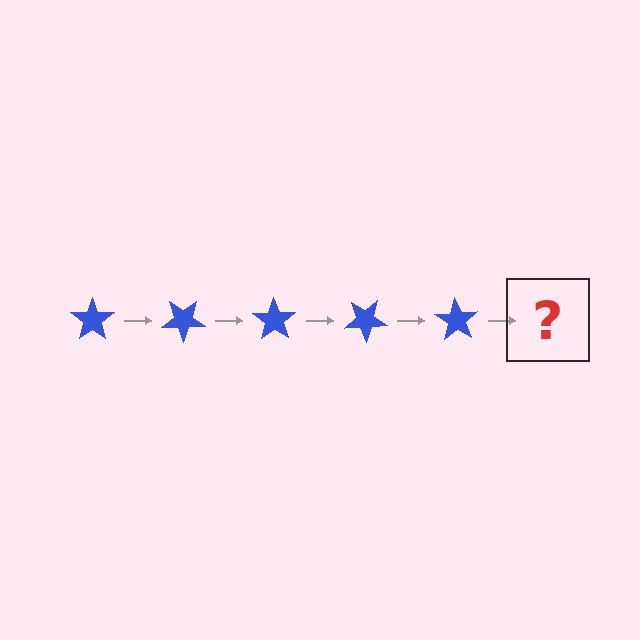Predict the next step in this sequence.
The next step is a blue star rotated 175 degrees.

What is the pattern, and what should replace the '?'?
The pattern is that the star rotates 35 degrees each step. The '?' should be a blue star rotated 175 degrees.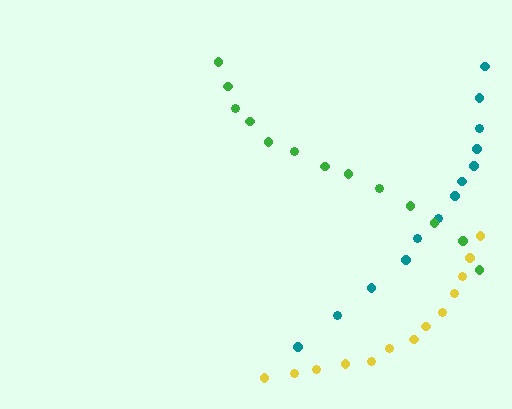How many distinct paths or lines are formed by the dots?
There are 3 distinct paths.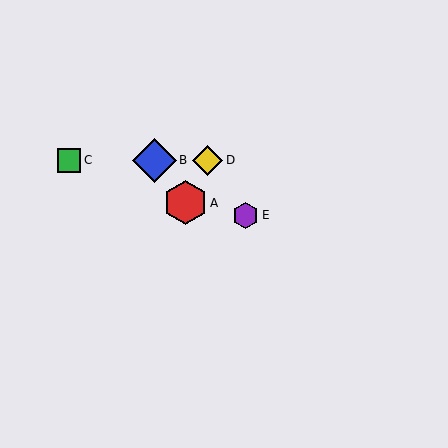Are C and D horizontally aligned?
Yes, both are at y≈160.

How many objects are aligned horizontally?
3 objects (B, C, D) are aligned horizontally.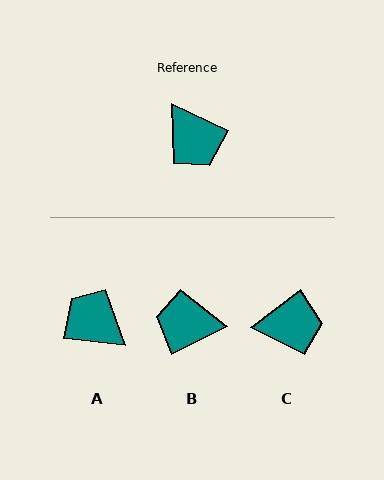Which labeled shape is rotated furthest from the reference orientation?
A, about 162 degrees away.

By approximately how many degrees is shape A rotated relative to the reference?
Approximately 162 degrees clockwise.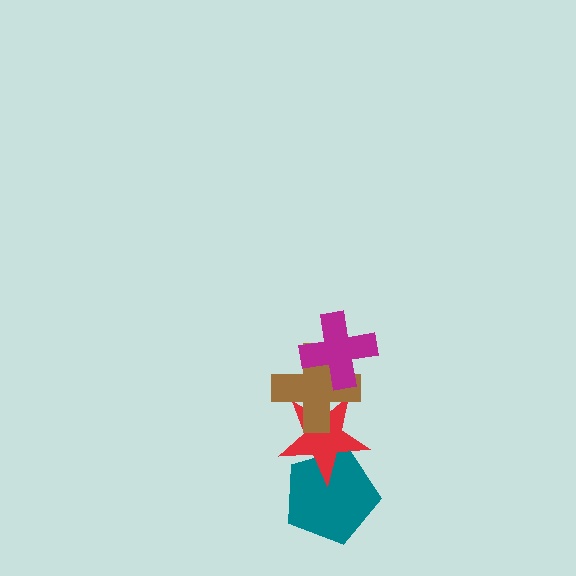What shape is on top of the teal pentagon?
The red star is on top of the teal pentagon.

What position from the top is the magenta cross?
The magenta cross is 1st from the top.